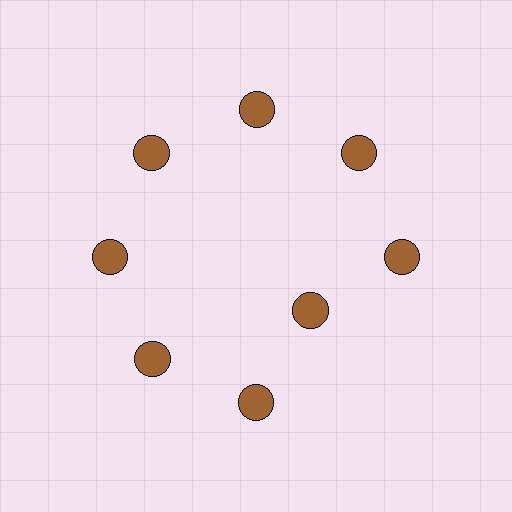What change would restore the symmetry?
The symmetry would be restored by moving it outward, back onto the ring so that all 8 circles sit at equal angles and equal distance from the center.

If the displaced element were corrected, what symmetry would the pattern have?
It would have 8-fold rotational symmetry — the pattern would map onto itself every 45 degrees.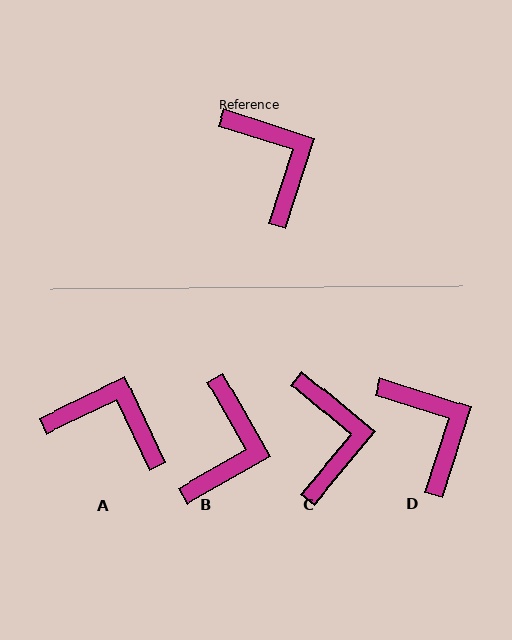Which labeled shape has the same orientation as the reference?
D.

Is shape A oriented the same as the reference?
No, it is off by about 43 degrees.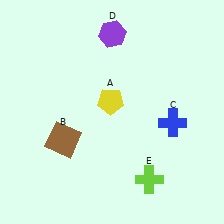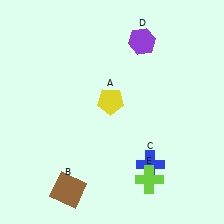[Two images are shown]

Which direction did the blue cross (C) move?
The blue cross (C) moved down.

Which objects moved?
The objects that moved are: the brown square (B), the blue cross (C), the purple hexagon (D).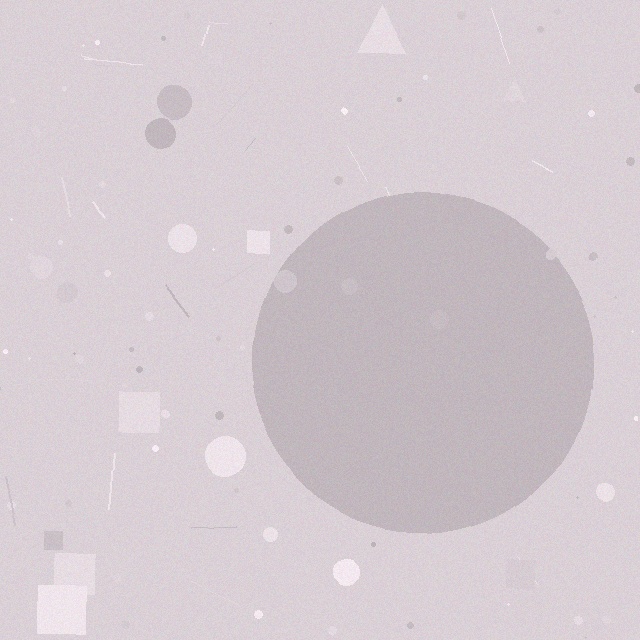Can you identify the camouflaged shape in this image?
The camouflaged shape is a circle.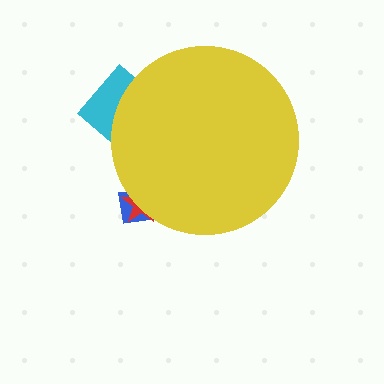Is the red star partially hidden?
Yes, the red star is partially hidden behind the yellow circle.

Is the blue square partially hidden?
Yes, the blue square is partially hidden behind the yellow circle.